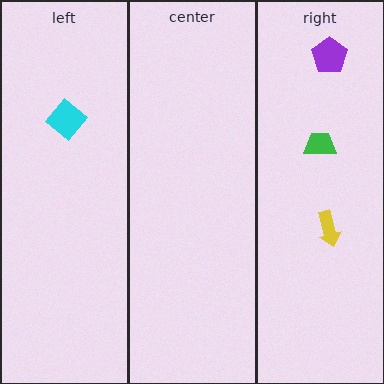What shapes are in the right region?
The purple pentagon, the yellow arrow, the green trapezoid.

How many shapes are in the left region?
1.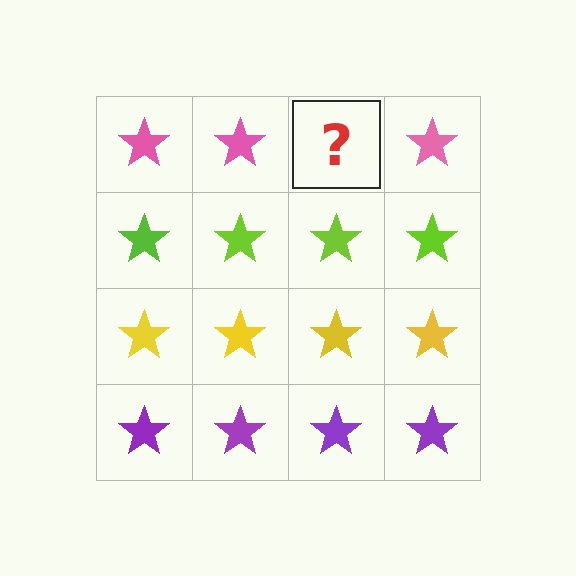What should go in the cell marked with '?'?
The missing cell should contain a pink star.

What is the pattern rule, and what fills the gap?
The rule is that each row has a consistent color. The gap should be filled with a pink star.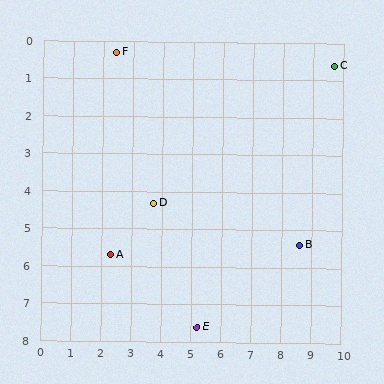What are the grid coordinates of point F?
Point F is at approximately (2.4, 0.3).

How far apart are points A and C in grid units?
Points A and C are about 9.0 grid units apart.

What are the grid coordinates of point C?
Point C is at approximately (9.7, 0.6).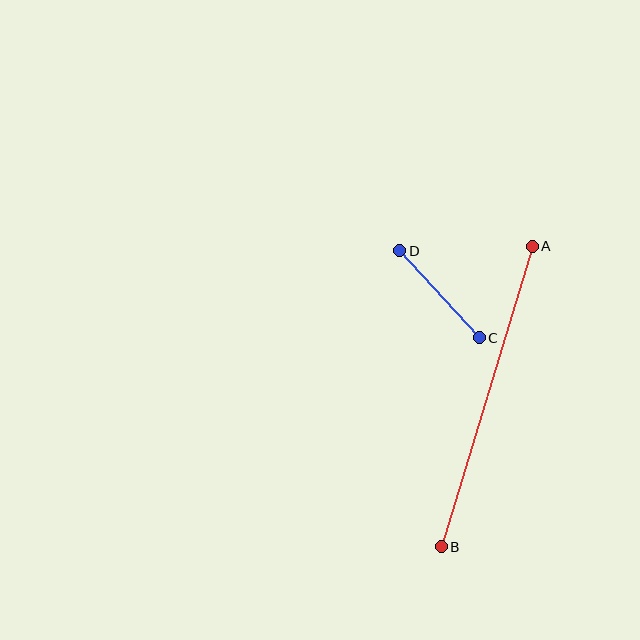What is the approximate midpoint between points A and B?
The midpoint is at approximately (487, 396) pixels.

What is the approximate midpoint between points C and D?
The midpoint is at approximately (440, 294) pixels.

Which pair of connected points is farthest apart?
Points A and B are farthest apart.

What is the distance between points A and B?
The distance is approximately 314 pixels.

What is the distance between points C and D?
The distance is approximately 118 pixels.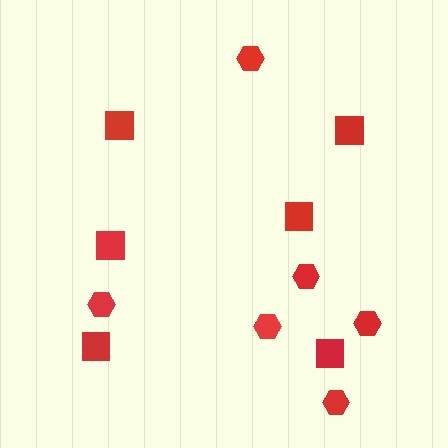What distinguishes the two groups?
There are 2 groups: one group of hexagons (6) and one group of squares (6).